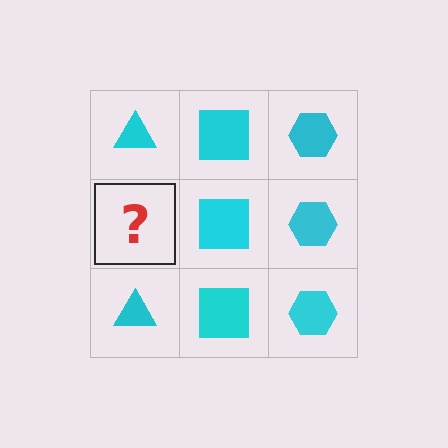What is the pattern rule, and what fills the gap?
The rule is that each column has a consistent shape. The gap should be filled with a cyan triangle.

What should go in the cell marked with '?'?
The missing cell should contain a cyan triangle.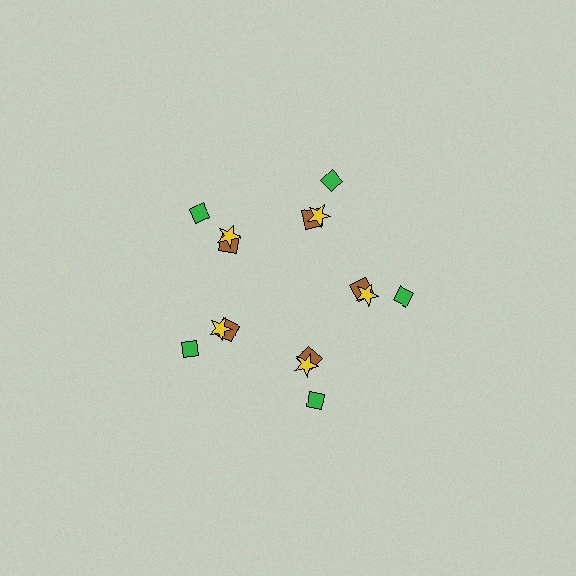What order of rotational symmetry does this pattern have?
This pattern has 5-fold rotational symmetry.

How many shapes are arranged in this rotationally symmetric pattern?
There are 15 shapes, arranged in 5 groups of 3.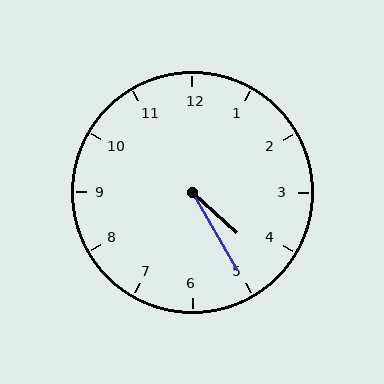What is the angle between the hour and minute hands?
Approximately 18 degrees.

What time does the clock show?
4:25.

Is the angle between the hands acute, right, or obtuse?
It is acute.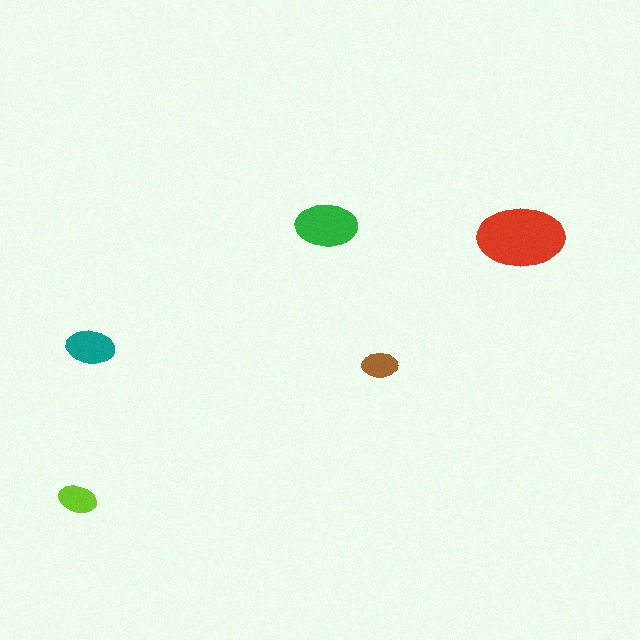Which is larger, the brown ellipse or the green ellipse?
The green one.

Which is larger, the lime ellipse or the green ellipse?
The green one.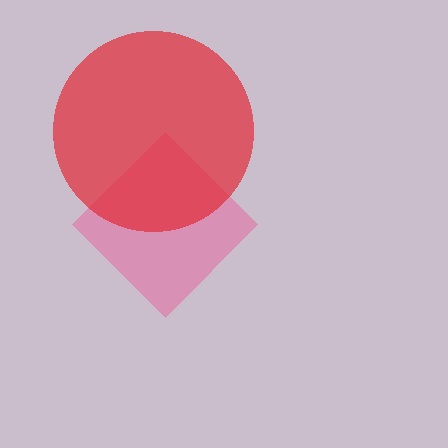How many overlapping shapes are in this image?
There are 2 overlapping shapes in the image.